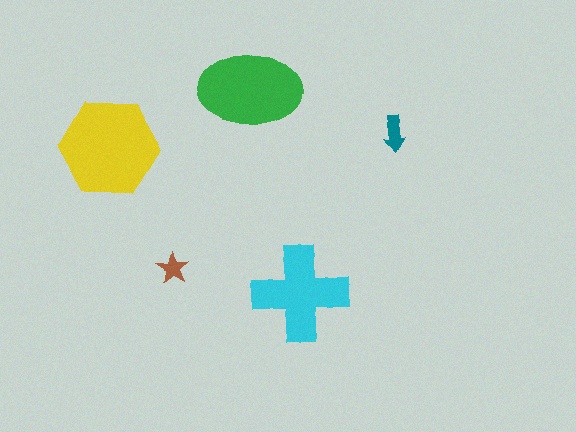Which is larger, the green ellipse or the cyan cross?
The green ellipse.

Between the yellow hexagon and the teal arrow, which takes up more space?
The yellow hexagon.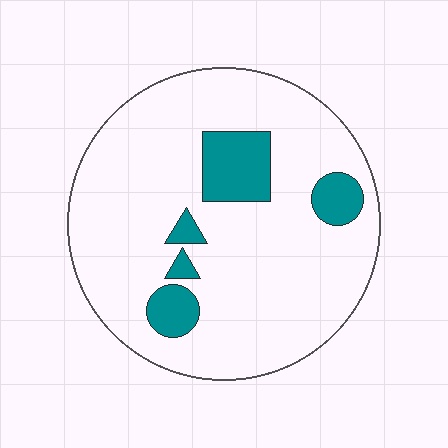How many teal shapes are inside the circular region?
5.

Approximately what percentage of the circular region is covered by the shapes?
Approximately 15%.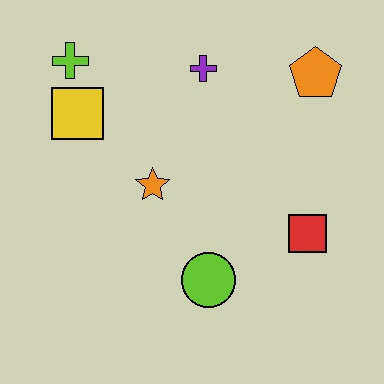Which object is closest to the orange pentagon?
The purple cross is closest to the orange pentagon.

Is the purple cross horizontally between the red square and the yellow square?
Yes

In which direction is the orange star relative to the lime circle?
The orange star is above the lime circle.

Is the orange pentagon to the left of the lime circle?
No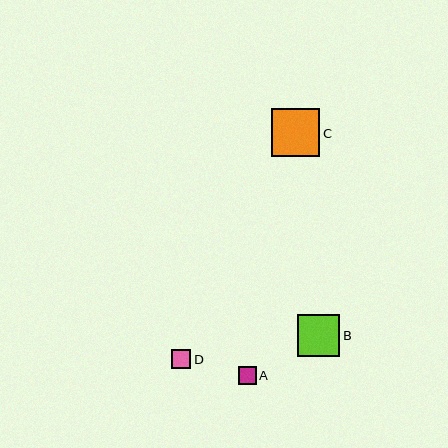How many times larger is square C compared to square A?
Square C is approximately 2.8 times the size of square A.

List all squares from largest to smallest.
From largest to smallest: C, B, D, A.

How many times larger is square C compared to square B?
Square C is approximately 1.1 times the size of square B.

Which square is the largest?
Square C is the largest with a size of approximately 48 pixels.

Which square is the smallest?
Square A is the smallest with a size of approximately 17 pixels.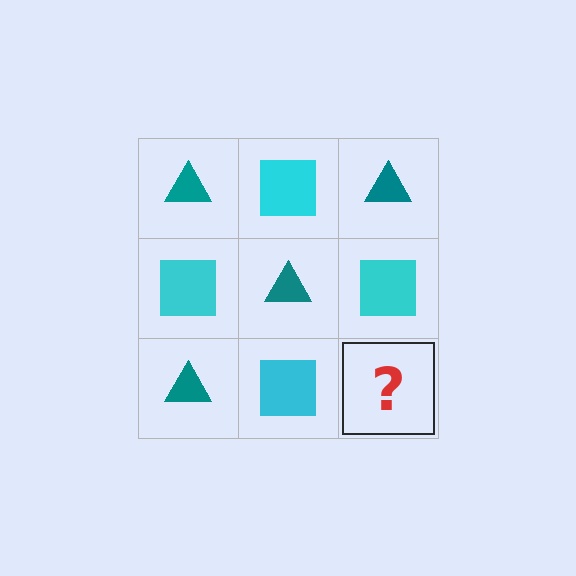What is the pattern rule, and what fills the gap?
The rule is that it alternates teal triangle and cyan square in a checkerboard pattern. The gap should be filled with a teal triangle.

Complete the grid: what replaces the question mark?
The question mark should be replaced with a teal triangle.